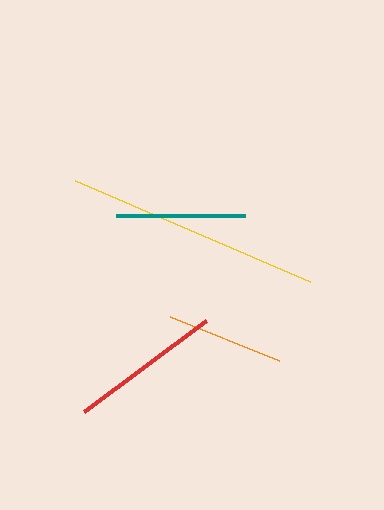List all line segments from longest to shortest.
From longest to shortest: yellow, red, teal, orange.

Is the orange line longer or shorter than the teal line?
The teal line is longer than the orange line.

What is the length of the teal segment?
The teal segment is approximately 129 pixels long.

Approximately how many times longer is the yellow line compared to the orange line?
The yellow line is approximately 2.2 times the length of the orange line.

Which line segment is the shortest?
The orange line is the shortest at approximately 117 pixels.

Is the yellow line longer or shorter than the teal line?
The yellow line is longer than the teal line.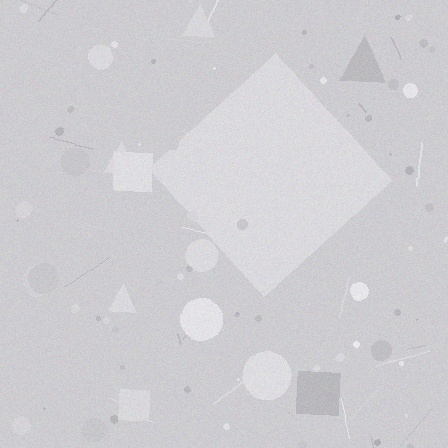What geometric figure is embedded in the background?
A diamond is embedded in the background.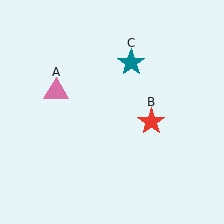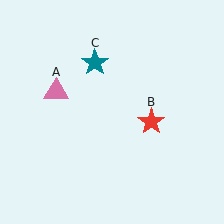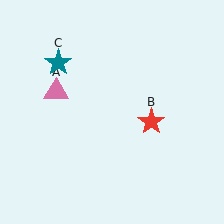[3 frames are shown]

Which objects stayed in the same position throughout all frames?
Pink triangle (object A) and red star (object B) remained stationary.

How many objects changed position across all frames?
1 object changed position: teal star (object C).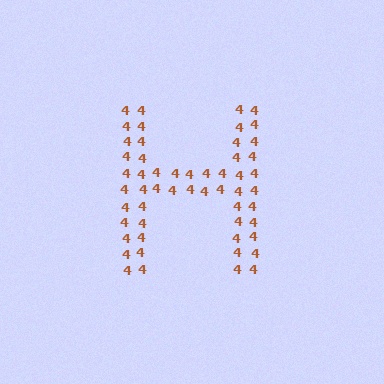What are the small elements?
The small elements are digit 4's.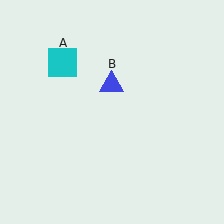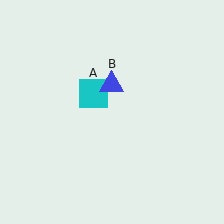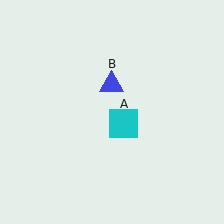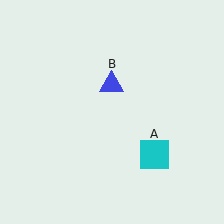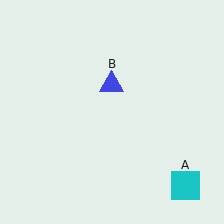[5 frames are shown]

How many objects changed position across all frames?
1 object changed position: cyan square (object A).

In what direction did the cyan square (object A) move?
The cyan square (object A) moved down and to the right.